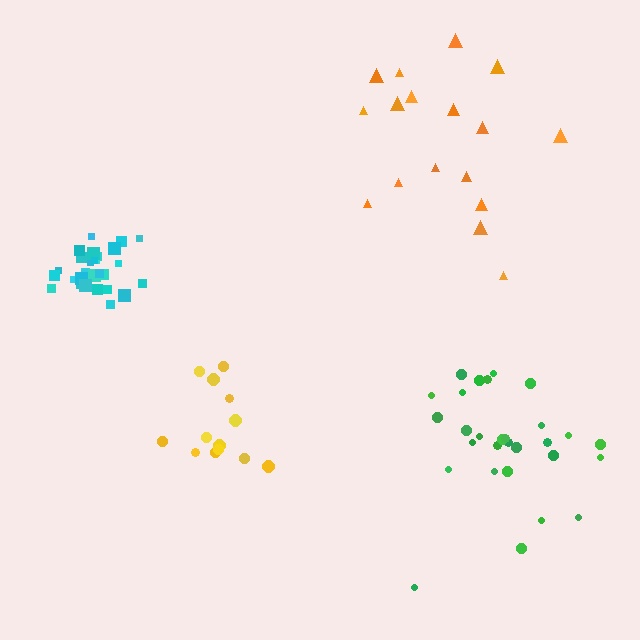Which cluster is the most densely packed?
Cyan.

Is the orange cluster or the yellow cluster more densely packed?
Yellow.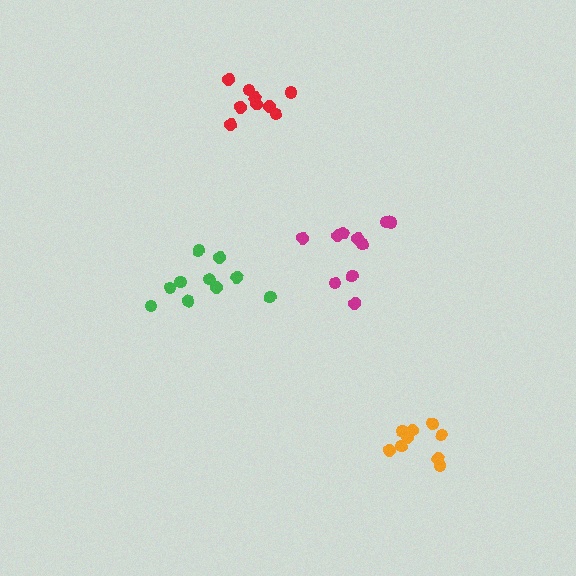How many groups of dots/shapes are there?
There are 4 groups.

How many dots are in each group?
Group 1: 9 dots, Group 2: 10 dots, Group 3: 9 dots, Group 4: 10 dots (38 total).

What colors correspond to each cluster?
The clusters are colored: orange, magenta, red, green.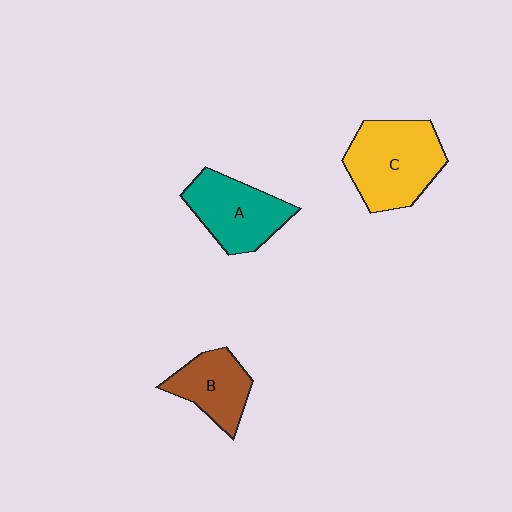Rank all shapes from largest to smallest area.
From largest to smallest: C (yellow), A (teal), B (brown).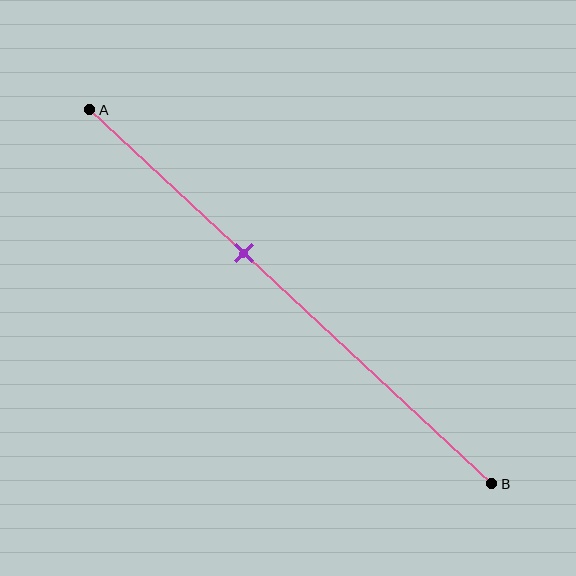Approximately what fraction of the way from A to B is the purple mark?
The purple mark is approximately 40% of the way from A to B.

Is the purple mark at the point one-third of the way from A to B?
No, the mark is at about 40% from A, not at the 33% one-third point.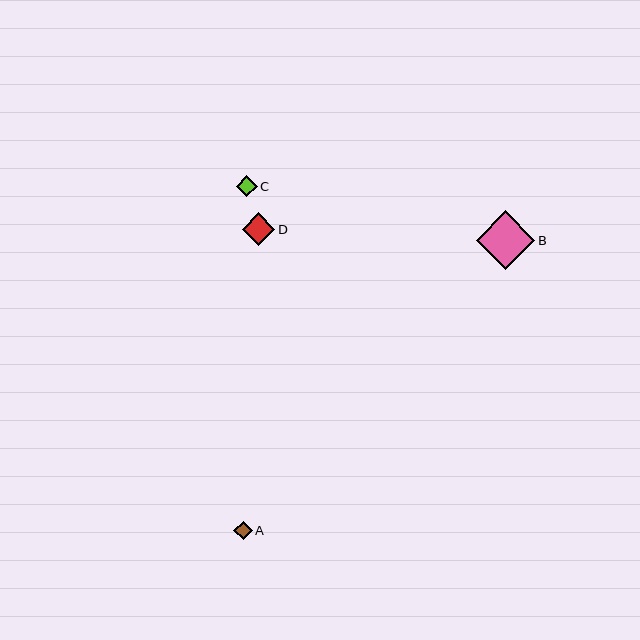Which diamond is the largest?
Diamond B is the largest with a size of approximately 58 pixels.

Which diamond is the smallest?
Diamond A is the smallest with a size of approximately 18 pixels.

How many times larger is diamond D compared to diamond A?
Diamond D is approximately 1.8 times the size of diamond A.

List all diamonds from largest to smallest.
From largest to smallest: B, D, C, A.